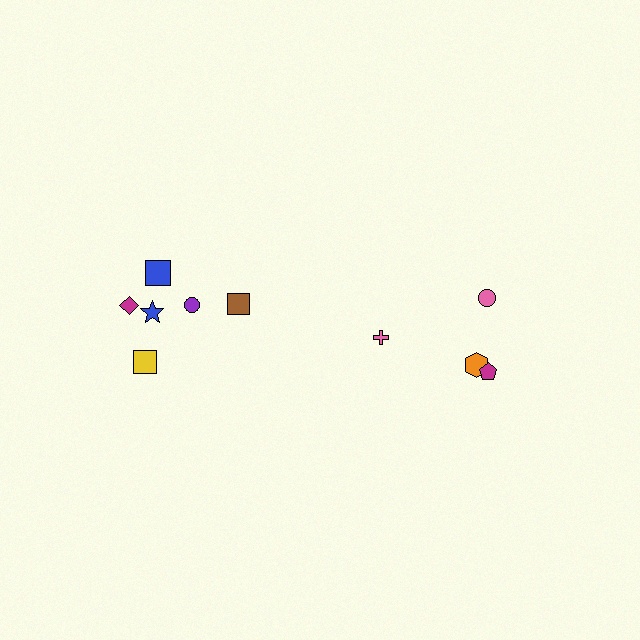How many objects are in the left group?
There are 6 objects.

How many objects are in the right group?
There are 4 objects.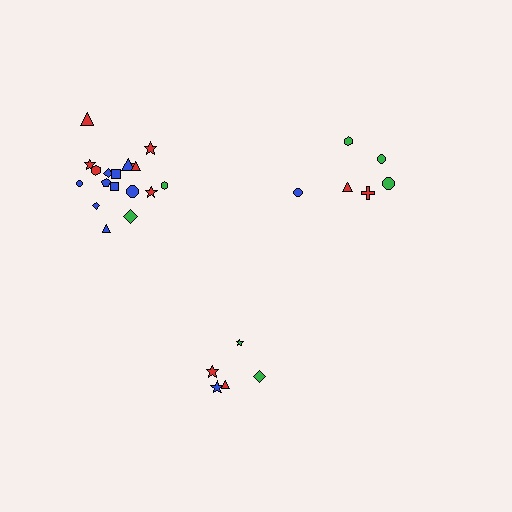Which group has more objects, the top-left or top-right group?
The top-left group.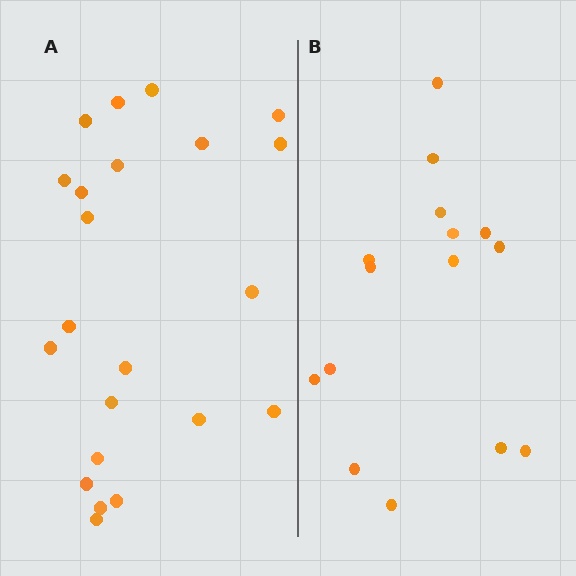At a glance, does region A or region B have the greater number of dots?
Region A (the left region) has more dots.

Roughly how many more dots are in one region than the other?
Region A has roughly 8 or so more dots than region B.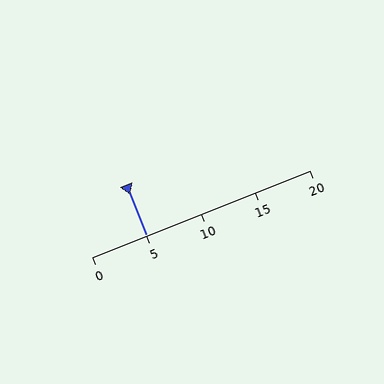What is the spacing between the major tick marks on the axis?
The major ticks are spaced 5 apart.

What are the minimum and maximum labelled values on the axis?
The axis runs from 0 to 20.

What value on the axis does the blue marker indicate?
The marker indicates approximately 5.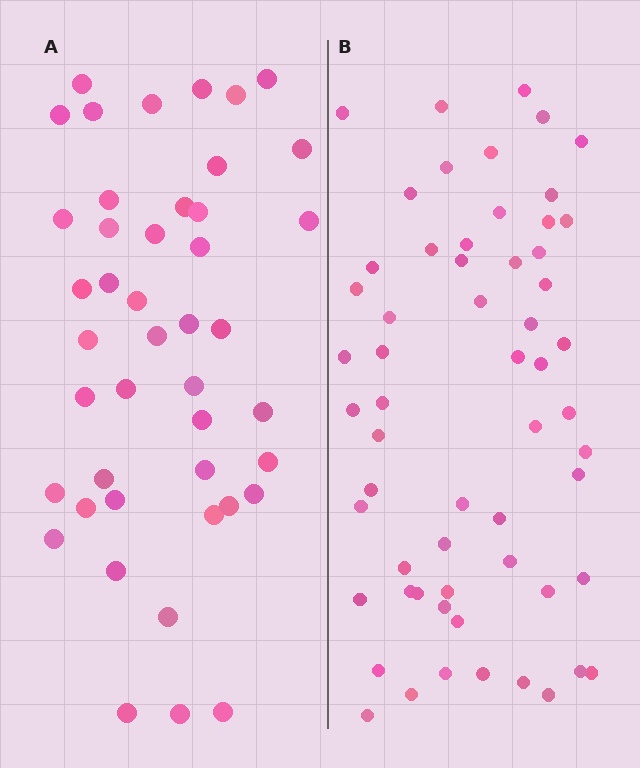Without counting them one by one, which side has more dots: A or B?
Region B (the right region) has more dots.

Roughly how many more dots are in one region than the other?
Region B has approximately 15 more dots than region A.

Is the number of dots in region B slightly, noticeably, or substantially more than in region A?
Region B has noticeably more, but not dramatically so. The ratio is roughly 1.3 to 1.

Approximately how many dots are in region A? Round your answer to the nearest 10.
About 40 dots. (The exact count is 44, which rounds to 40.)